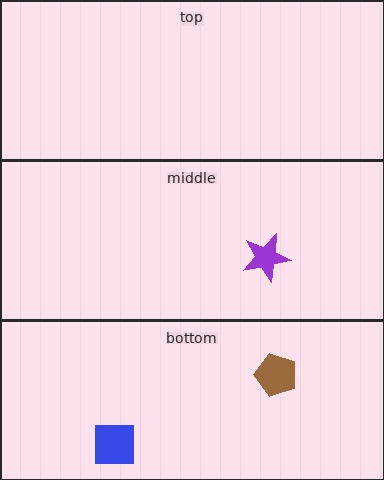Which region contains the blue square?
The bottom region.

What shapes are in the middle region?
The purple star.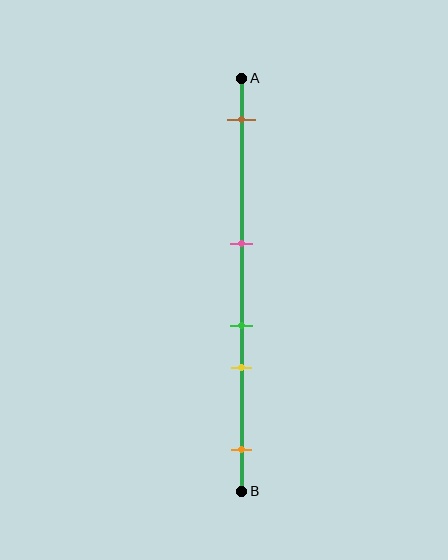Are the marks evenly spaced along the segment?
No, the marks are not evenly spaced.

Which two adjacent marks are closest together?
The green and yellow marks are the closest adjacent pair.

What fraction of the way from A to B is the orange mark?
The orange mark is approximately 90% (0.9) of the way from A to B.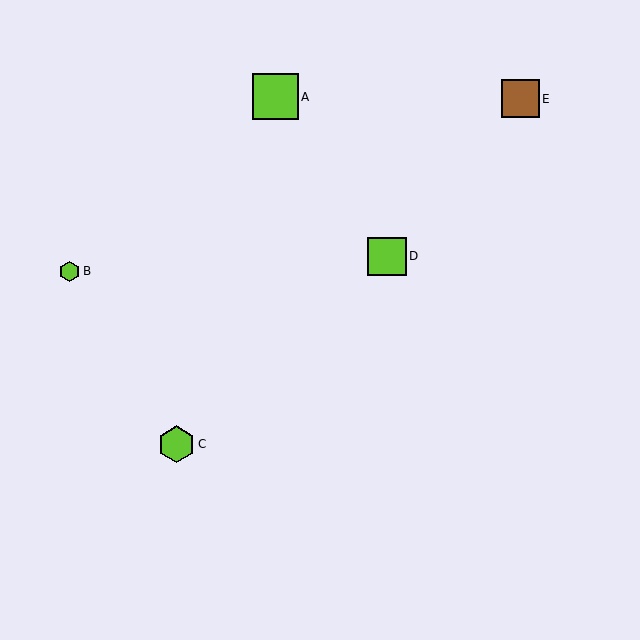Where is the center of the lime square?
The center of the lime square is at (387, 256).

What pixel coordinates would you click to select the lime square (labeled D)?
Click at (387, 256) to select the lime square D.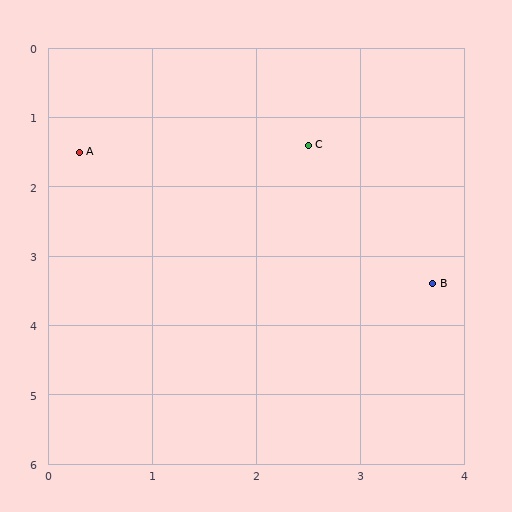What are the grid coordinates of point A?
Point A is at approximately (0.3, 1.5).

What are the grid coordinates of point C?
Point C is at approximately (2.5, 1.4).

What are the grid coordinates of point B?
Point B is at approximately (3.7, 3.4).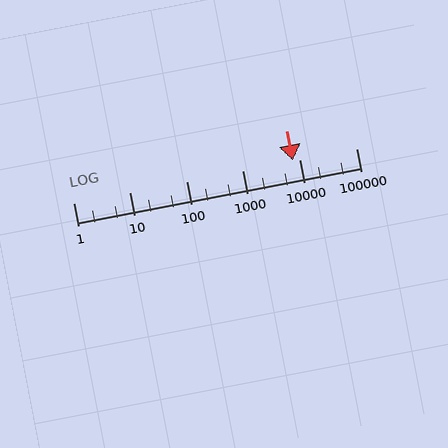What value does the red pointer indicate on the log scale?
The pointer indicates approximately 7700.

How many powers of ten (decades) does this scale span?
The scale spans 5 decades, from 1 to 100000.